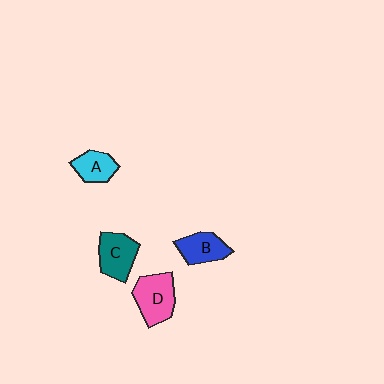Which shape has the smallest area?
Shape A (cyan).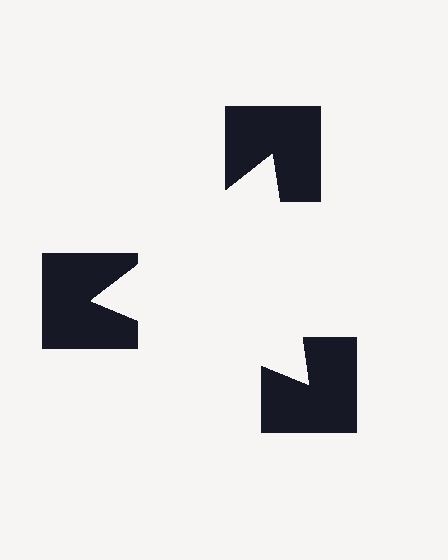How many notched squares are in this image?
There are 3 — one at each vertex of the illusory triangle.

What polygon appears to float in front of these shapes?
An illusory triangle — its edges are inferred from the aligned wedge cuts in the notched squares, not physically drawn.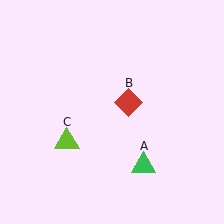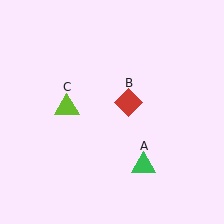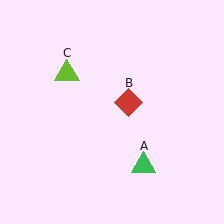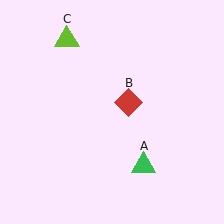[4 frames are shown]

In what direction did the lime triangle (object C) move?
The lime triangle (object C) moved up.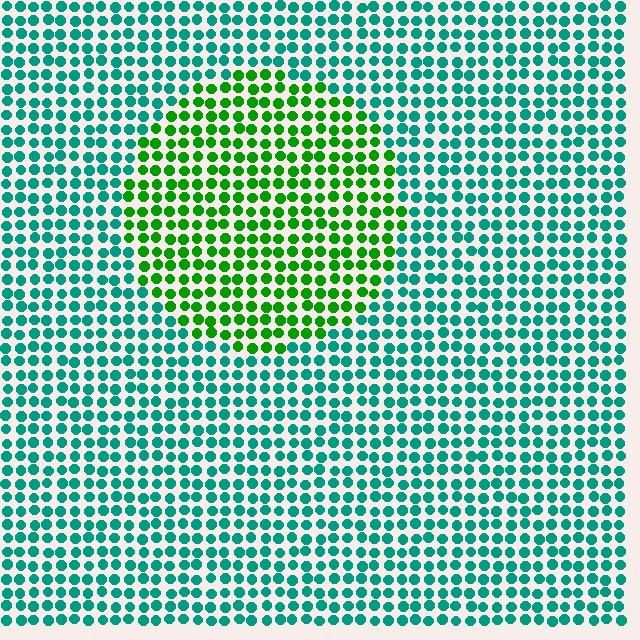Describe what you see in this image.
The image is filled with small teal elements in a uniform arrangement. A circle-shaped region is visible where the elements are tinted to a slightly different hue, forming a subtle color boundary.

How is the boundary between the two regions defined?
The boundary is defined purely by a slight shift in hue (about 51 degrees). Spacing, size, and orientation are identical on both sides.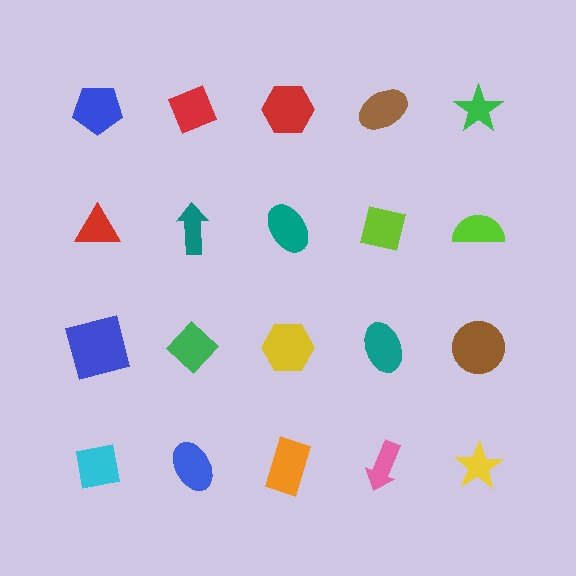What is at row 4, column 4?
A pink arrow.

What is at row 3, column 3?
A yellow hexagon.